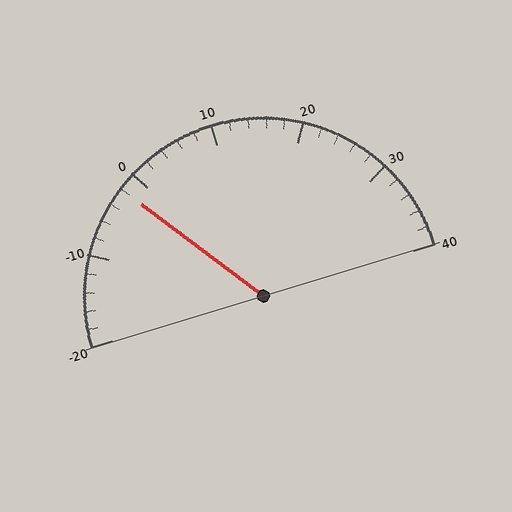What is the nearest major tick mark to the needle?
The nearest major tick mark is 0.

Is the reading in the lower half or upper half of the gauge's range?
The reading is in the lower half of the range (-20 to 40).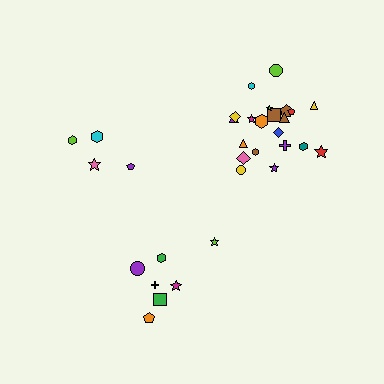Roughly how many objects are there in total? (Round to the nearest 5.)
Roughly 35 objects in total.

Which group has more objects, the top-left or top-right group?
The top-right group.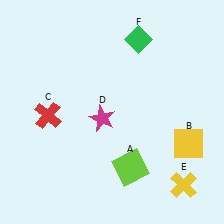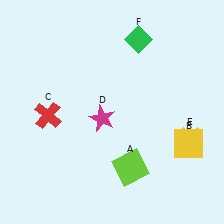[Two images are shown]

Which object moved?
The yellow cross (E) moved up.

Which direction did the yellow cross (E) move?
The yellow cross (E) moved up.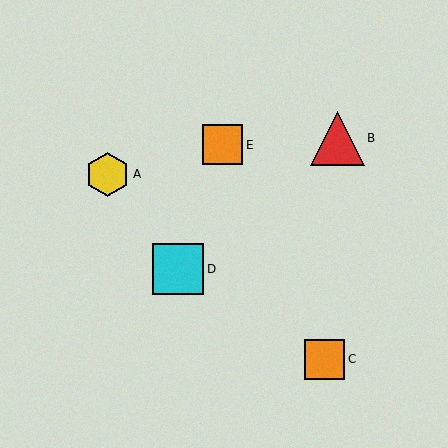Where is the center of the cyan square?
The center of the cyan square is at (178, 269).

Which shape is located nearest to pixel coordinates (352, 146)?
The red triangle (labeled B) at (337, 138) is nearest to that location.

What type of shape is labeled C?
Shape C is an orange square.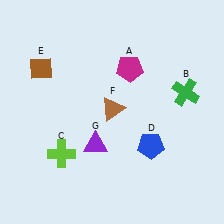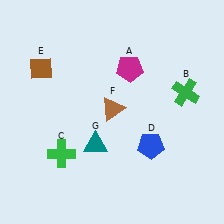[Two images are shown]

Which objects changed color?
C changed from lime to green. G changed from purple to teal.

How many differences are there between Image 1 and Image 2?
There are 2 differences between the two images.